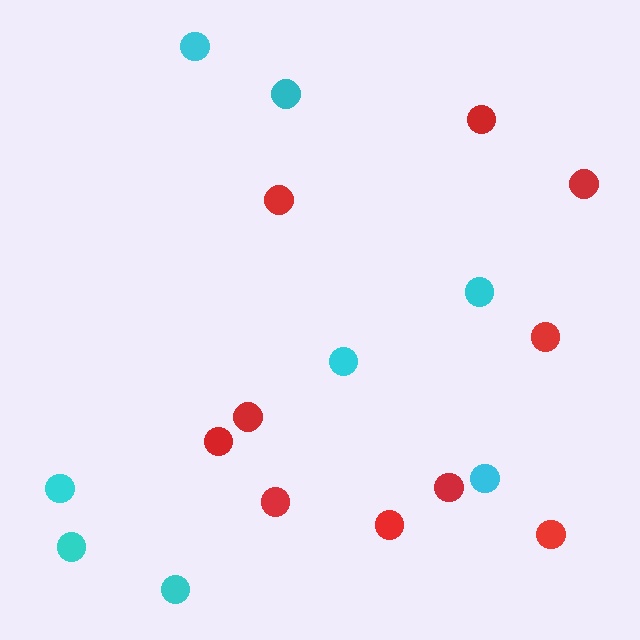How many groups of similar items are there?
There are 2 groups: one group of red circles (10) and one group of cyan circles (8).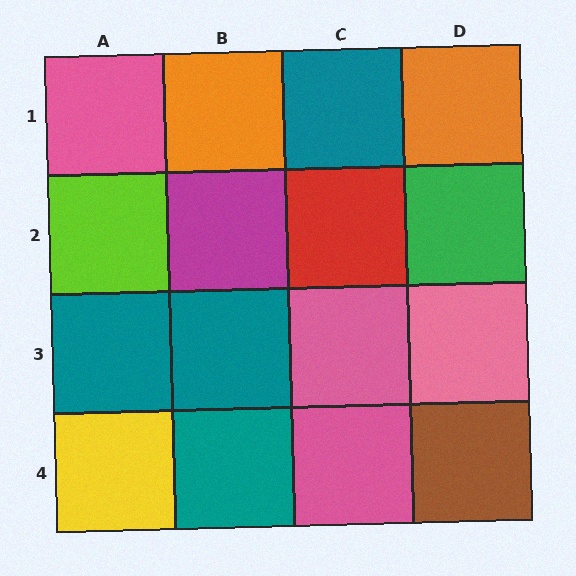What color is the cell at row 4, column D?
Brown.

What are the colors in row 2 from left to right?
Lime, magenta, red, green.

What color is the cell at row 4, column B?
Teal.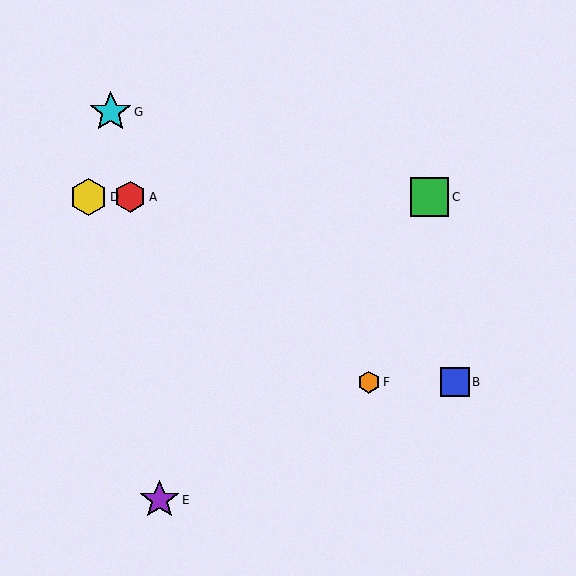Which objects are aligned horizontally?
Objects A, C, D are aligned horizontally.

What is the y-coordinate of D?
Object D is at y≈197.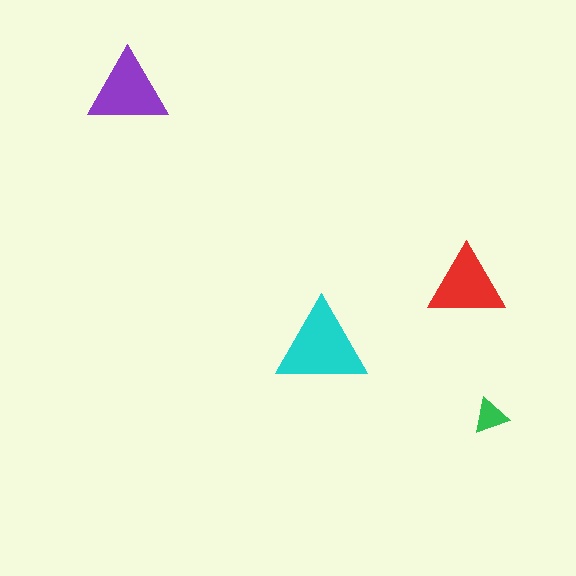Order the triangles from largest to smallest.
the cyan one, the purple one, the red one, the green one.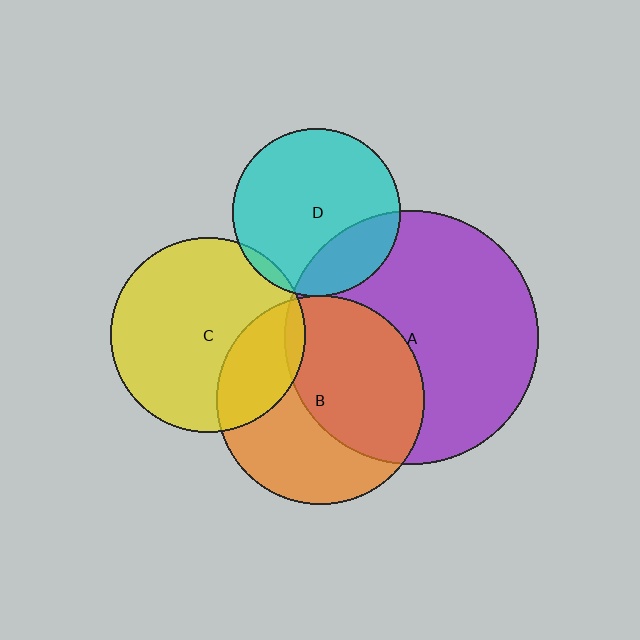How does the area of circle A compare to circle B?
Approximately 1.5 times.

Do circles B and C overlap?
Yes.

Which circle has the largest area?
Circle A (purple).